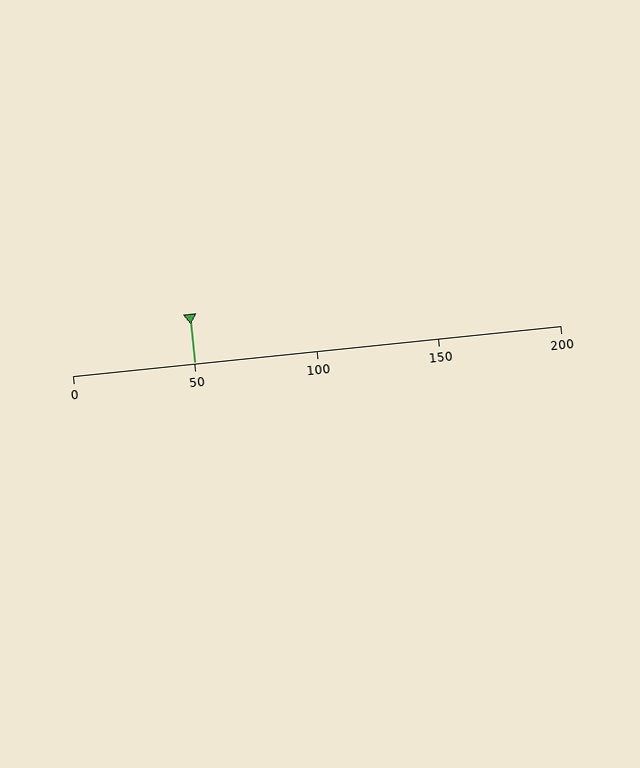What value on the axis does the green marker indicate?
The marker indicates approximately 50.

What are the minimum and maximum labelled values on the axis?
The axis runs from 0 to 200.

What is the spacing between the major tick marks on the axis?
The major ticks are spaced 50 apart.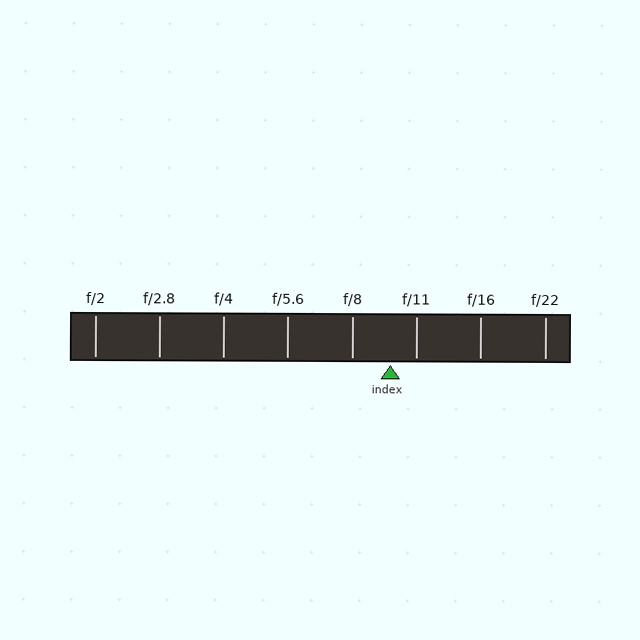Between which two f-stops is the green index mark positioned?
The index mark is between f/8 and f/11.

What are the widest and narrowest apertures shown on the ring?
The widest aperture shown is f/2 and the narrowest is f/22.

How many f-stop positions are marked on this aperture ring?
There are 8 f-stop positions marked.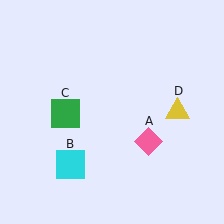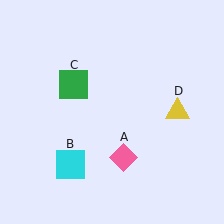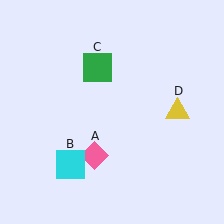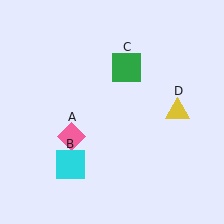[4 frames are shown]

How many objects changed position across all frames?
2 objects changed position: pink diamond (object A), green square (object C).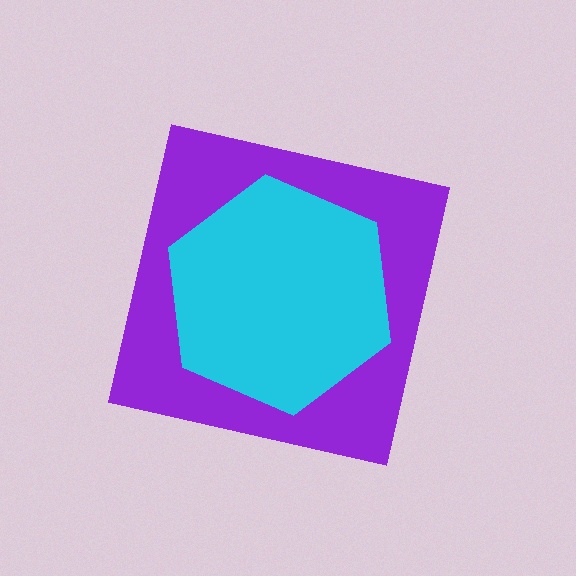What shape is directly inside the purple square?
The cyan hexagon.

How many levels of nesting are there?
2.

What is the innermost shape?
The cyan hexagon.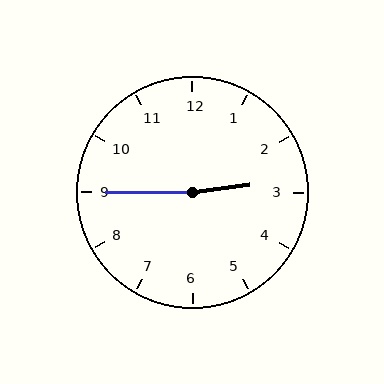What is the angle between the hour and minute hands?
Approximately 172 degrees.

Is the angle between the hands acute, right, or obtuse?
It is obtuse.